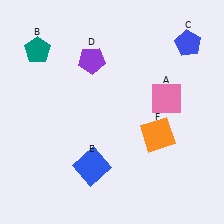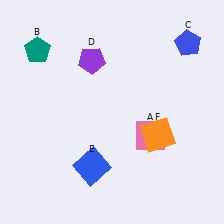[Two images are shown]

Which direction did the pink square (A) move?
The pink square (A) moved down.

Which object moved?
The pink square (A) moved down.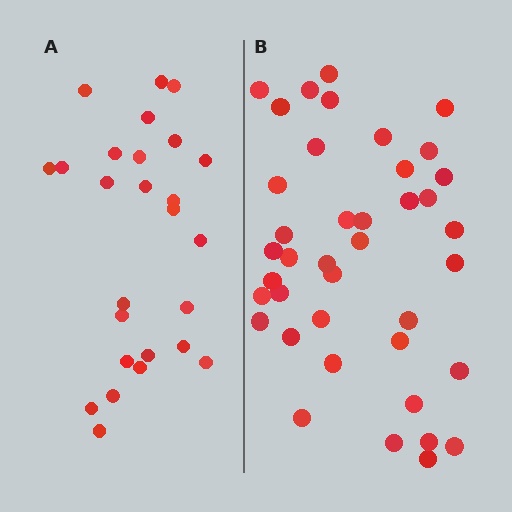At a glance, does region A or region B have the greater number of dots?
Region B (the right region) has more dots.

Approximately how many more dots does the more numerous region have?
Region B has approximately 15 more dots than region A.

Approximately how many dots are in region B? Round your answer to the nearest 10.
About 40 dots.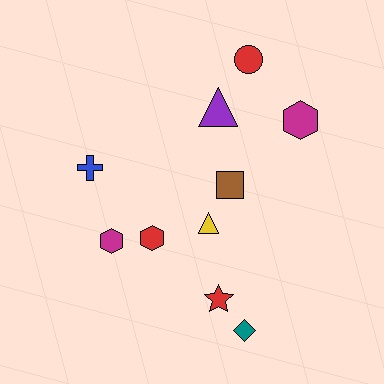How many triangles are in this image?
There are 2 triangles.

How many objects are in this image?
There are 10 objects.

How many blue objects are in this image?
There is 1 blue object.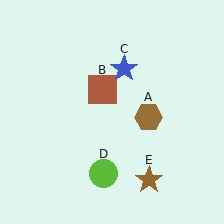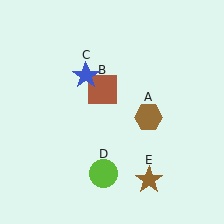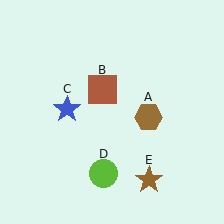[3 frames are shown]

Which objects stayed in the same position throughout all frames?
Brown hexagon (object A) and brown square (object B) and lime circle (object D) and brown star (object E) remained stationary.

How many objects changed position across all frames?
1 object changed position: blue star (object C).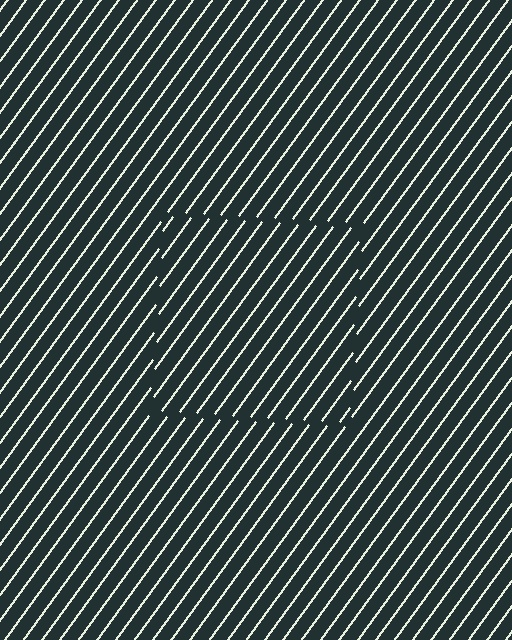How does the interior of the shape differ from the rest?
The interior of the shape contains the same grating, shifted by half a period — the contour is defined by the phase discontinuity where line-ends from the inner and outer gratings abut.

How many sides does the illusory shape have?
4 sides — the line-ends trace a square.